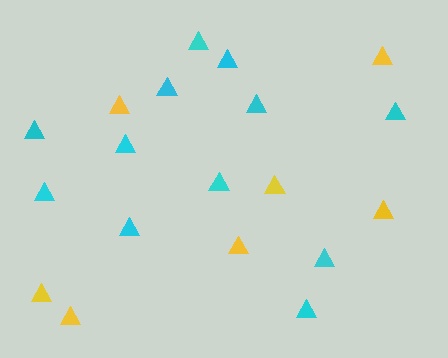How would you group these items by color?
There are 2 groups: one group of cyan triangles (12) and one group of yellow triangles (7).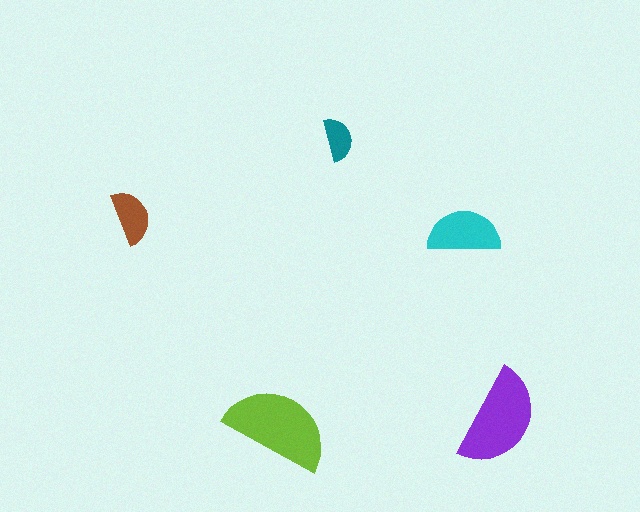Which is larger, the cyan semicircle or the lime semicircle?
The lime one.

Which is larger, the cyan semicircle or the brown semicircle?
The cyan one.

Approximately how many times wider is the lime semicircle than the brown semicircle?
About 2 times wider.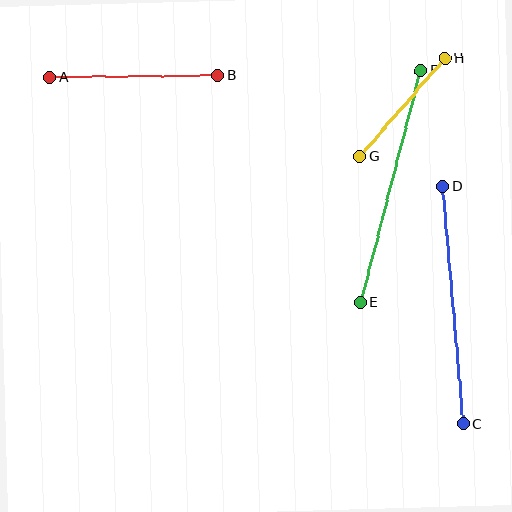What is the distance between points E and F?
The distance is approximately 240 pixels.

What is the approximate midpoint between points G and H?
The midpoint is at approximately (402, 107) pixels.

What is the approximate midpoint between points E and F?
The midpoint is at approximately (391, 187) pixels.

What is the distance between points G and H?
The distance is approximately 130 pixels.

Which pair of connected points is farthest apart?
Points E and F are farthest apart.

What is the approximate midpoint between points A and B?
The midpoint is at approximately (134, 76) pixels.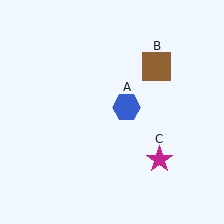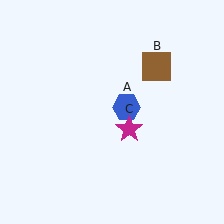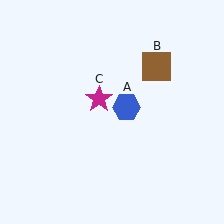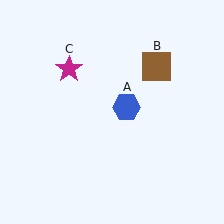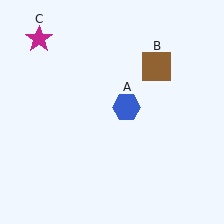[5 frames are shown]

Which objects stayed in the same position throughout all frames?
Blue hexagon (object A) and brown square (object B) remained stationary.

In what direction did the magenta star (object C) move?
The magenta star (object C) moved up and to the left.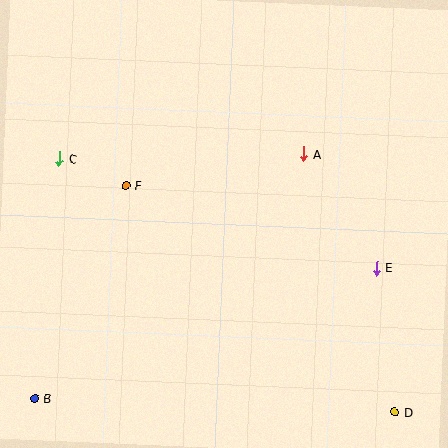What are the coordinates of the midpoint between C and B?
The midpoint between C and B is at (47, 278).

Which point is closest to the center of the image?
Point F at (126, 185) is closest to the center.